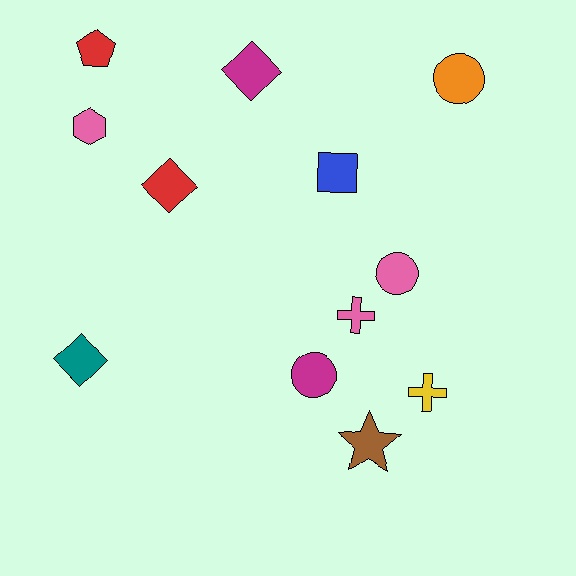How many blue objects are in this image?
There is 1 blue object.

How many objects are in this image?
There are 12 objects.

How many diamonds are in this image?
There are 3 diamonds.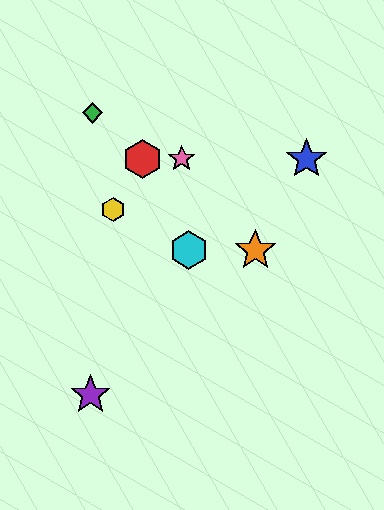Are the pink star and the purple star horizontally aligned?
No, the pink star is at y≈159 and the purple star is at y≈395.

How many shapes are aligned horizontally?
3 shapes (the red hexagon, the blue star, the pink star) are aligned horizontally.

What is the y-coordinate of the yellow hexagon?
The yellow hexagon is at y≈209.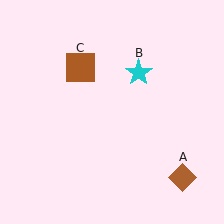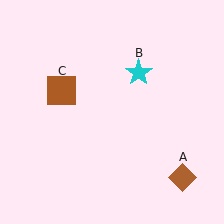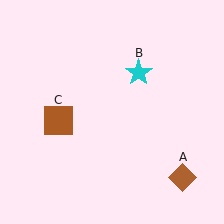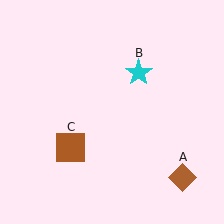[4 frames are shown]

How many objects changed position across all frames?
1 object changed position: brown square (object C).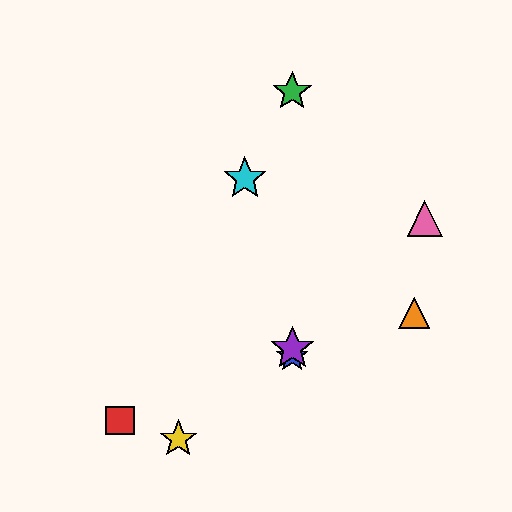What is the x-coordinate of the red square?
The red square is at x≈120.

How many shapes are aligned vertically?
3 shapes (the blue star, the green star, the purple star) are aligned vertically.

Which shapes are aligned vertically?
The blue star, the green star, the purple star are aligned vertically.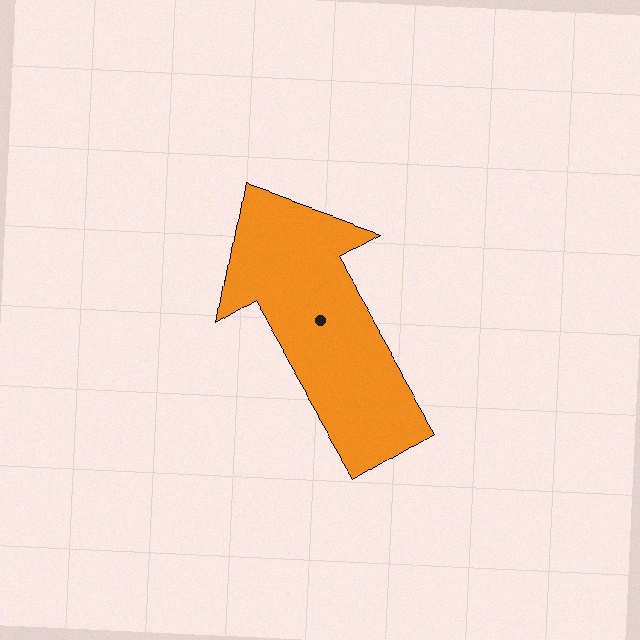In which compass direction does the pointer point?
Northwest.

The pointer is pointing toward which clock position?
Roughly 11 o'clock.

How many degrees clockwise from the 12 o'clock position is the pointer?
Approximately 329 degrees.